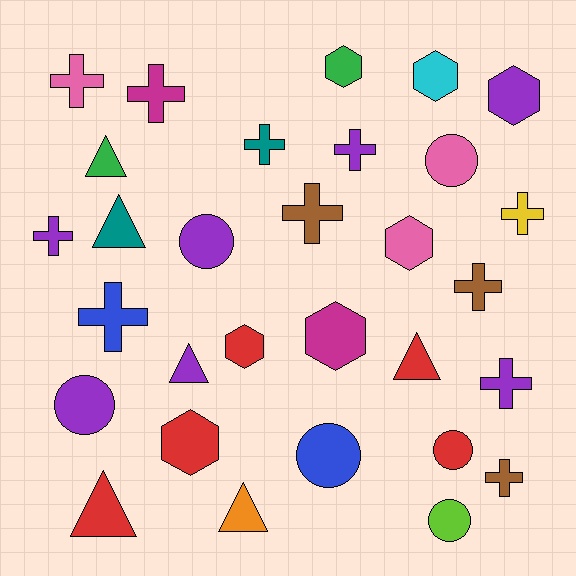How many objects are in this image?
There are 30 objects.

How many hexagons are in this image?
There are 7 hexagons.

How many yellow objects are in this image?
There is 1 yellow object.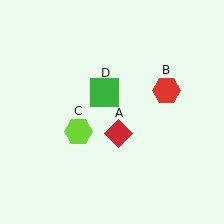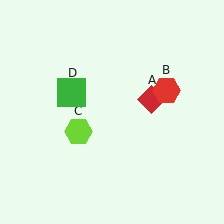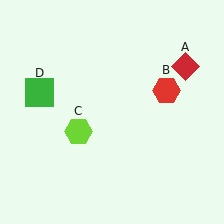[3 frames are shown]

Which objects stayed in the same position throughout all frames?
Red hexagon (object B) and lime hexagon (object C) remained stationary.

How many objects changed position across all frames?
2 objects changed position: red diamond (object A), green square (object D).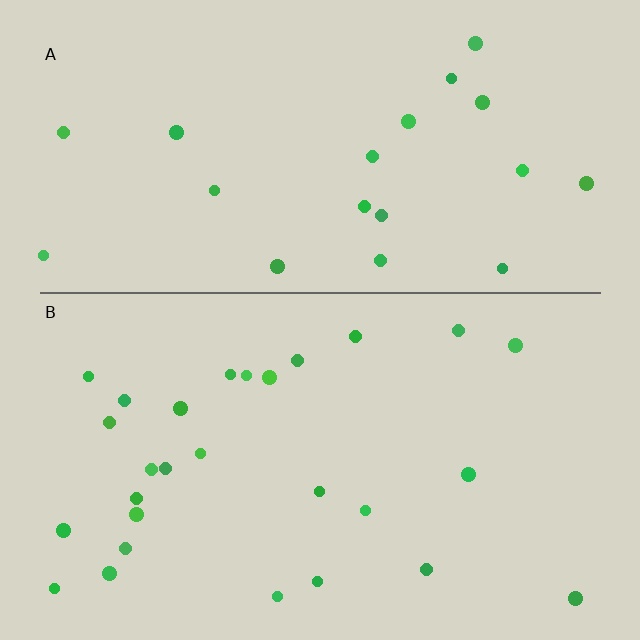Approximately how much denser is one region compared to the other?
Approximately 1.4× — region B over region A.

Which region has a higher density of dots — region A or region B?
B (the bottom).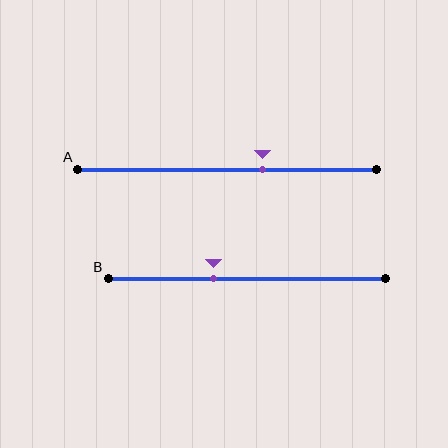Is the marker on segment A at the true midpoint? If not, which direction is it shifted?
No, the marker on segment A is shifted to the right by about 12% of the segment length.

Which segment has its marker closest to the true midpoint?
Segment A has its marker closest to the true midpoint.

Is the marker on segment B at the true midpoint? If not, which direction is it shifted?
No, the marker on segment B is shifted to the left by about 12% of the segment length.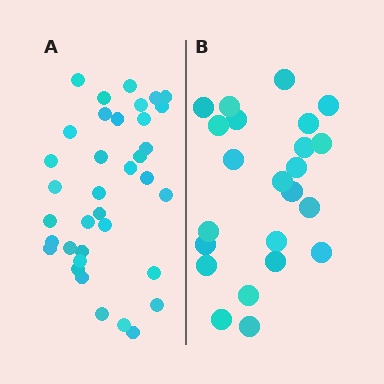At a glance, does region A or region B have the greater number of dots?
Region A (the left region) has more dots.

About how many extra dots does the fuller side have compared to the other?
Region A has approximately 15 more dots than region B.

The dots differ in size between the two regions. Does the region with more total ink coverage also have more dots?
No. Region B has more total ink coverage because its dots are larger, but region A actually contains more individual dots. Total area can be misleading — the number of items is what matters here.